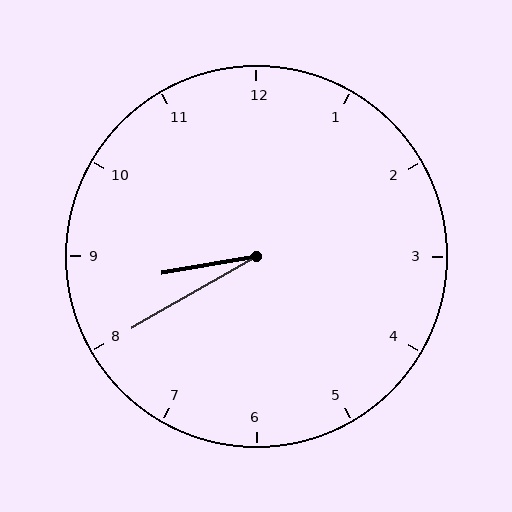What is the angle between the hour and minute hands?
Approximately 20 degrees.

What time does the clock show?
8:40.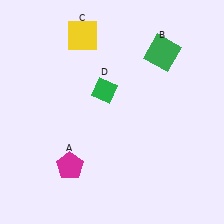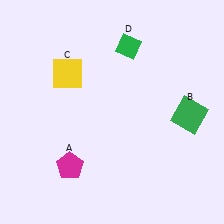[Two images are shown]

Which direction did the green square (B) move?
The green square (B) moved down.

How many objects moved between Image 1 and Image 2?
3 objects moved between the two images.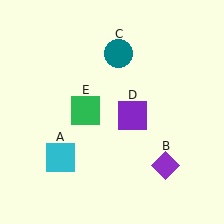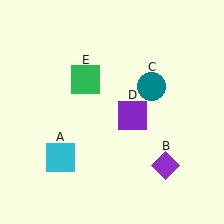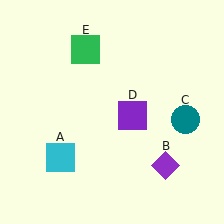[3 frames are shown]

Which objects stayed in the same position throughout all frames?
Cyan square (object A) and purple diamond (object B) and purple square (object D) remained stationary.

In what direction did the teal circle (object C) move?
The teal circle (object C) moved down and to the right.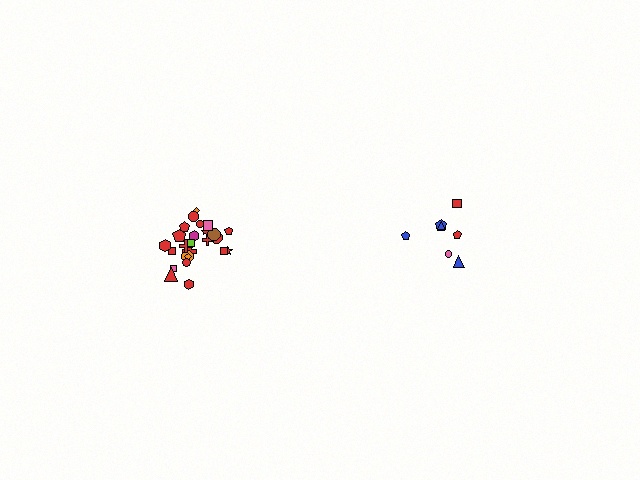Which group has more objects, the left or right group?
The left group.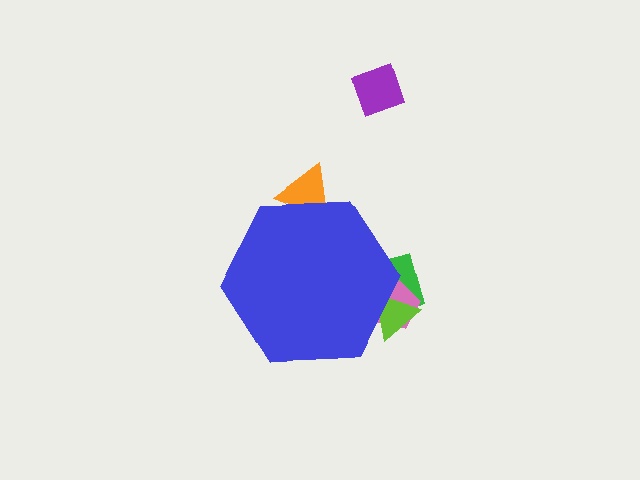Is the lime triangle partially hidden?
Yes, the lime triangle is partially hidden behind the blue hexagon.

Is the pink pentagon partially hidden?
Yes, the pink pentagon is partially hidden behind the blue hexagon.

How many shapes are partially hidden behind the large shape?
4 shapes are partially hidden.